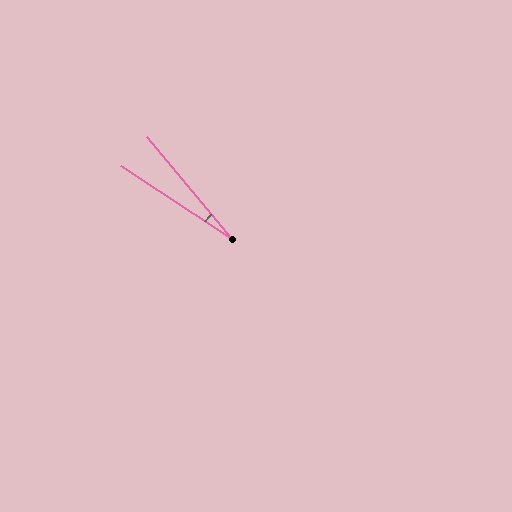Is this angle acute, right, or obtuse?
It is acute.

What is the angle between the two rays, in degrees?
Approximately 17 degrees.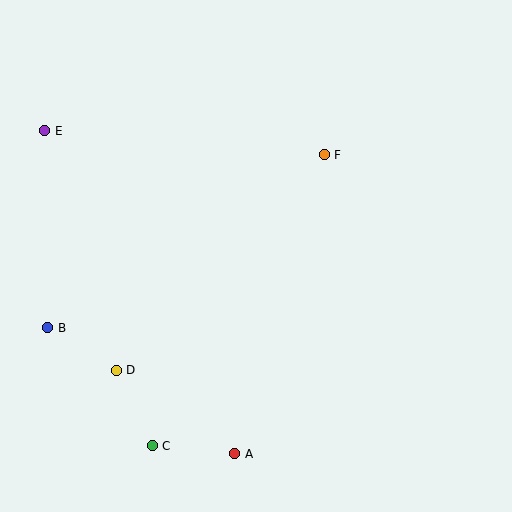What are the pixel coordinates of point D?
Point D is at (116, 370).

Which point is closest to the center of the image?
Point F at (324, 155) is closest to the center.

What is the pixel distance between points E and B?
The distance between E and B is 197 pixels.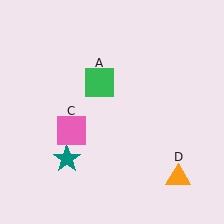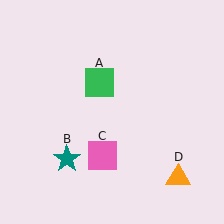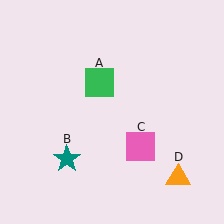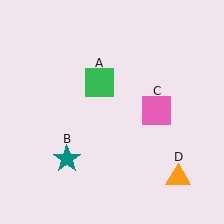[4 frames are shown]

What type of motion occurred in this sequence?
The pink square (object C) rotated counterclockwise around the center of the scene.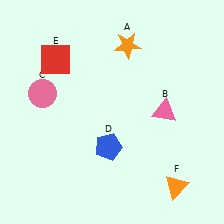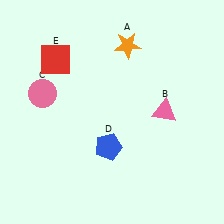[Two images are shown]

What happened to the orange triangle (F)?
The orange triangle (F) was removed in Image 2. It was in the bottom-right area of Image 1.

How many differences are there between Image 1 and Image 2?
There is 1 difference between the two images.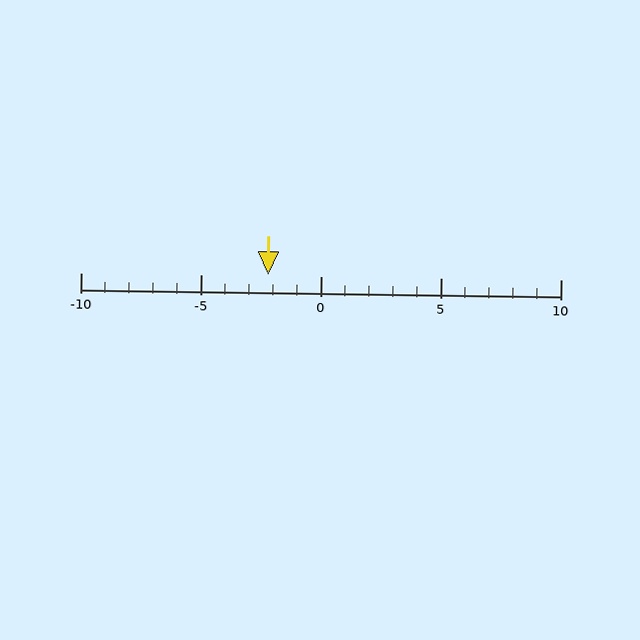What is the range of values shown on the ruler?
The ruler shows values from -10 to 10.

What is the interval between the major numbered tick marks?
The major tick marks are spaced 5 units apart.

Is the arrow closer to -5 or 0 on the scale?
The arrow is closer to 0.